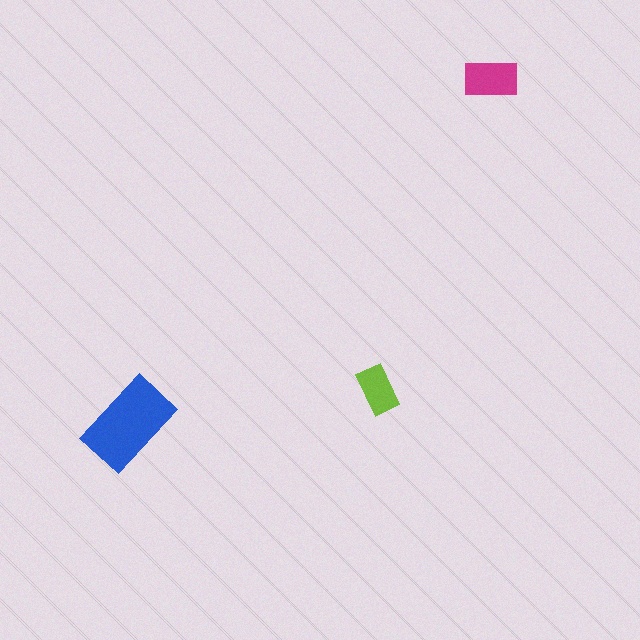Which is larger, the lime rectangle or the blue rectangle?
The blue one.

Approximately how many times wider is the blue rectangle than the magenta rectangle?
About 1.5 times wider.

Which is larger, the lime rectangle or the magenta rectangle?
The magenta one.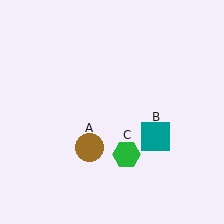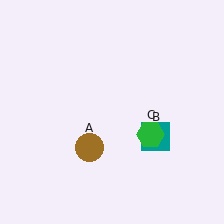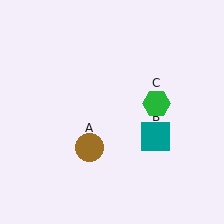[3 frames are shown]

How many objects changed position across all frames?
1 object changed position: green hexagon (object C).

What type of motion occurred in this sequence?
The green hexagon (object C) rotated counterclockwise around the center of the scene.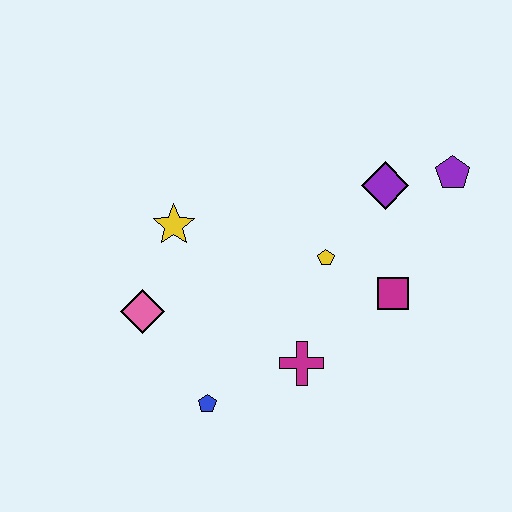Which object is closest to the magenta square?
The yellow pentagon is closest to the magenta square.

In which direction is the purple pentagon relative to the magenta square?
The purple pentagon is above the magenta square.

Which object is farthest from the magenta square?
The pink diamond is farthest from the magenta square.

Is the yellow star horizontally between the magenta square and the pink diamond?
Yes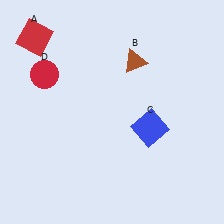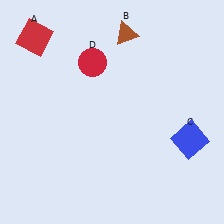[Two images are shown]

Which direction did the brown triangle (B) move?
The brown triangle (B) moved up.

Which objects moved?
The objects that moved are: the brown triangle (B), the blue square (C), the red circle (D).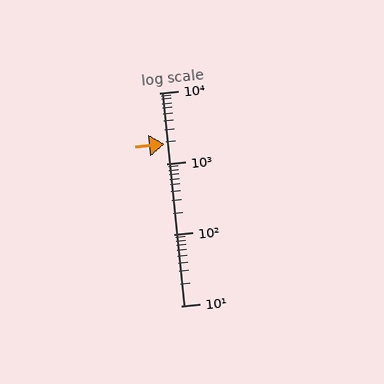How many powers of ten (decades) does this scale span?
The scale spans 3 decades, from 10 to 10000.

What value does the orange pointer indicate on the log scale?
The pointer indicates approximately 1900.